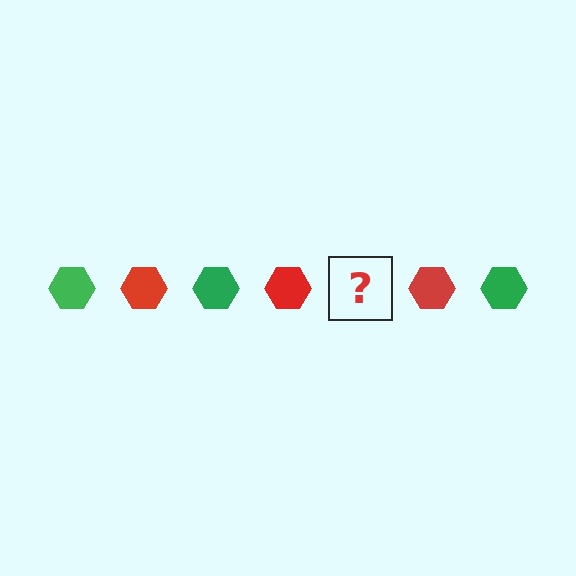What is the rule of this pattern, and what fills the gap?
The rule is that the pattern cycles through green, red hexagons. The gap should be filled with a green hexagon.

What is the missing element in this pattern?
The missing element is a green hexagon.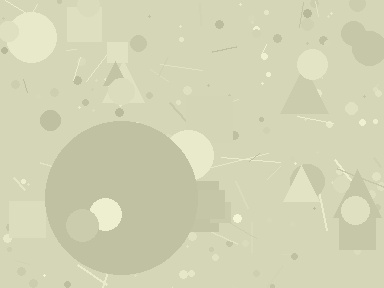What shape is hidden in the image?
A circle is hidden in the image.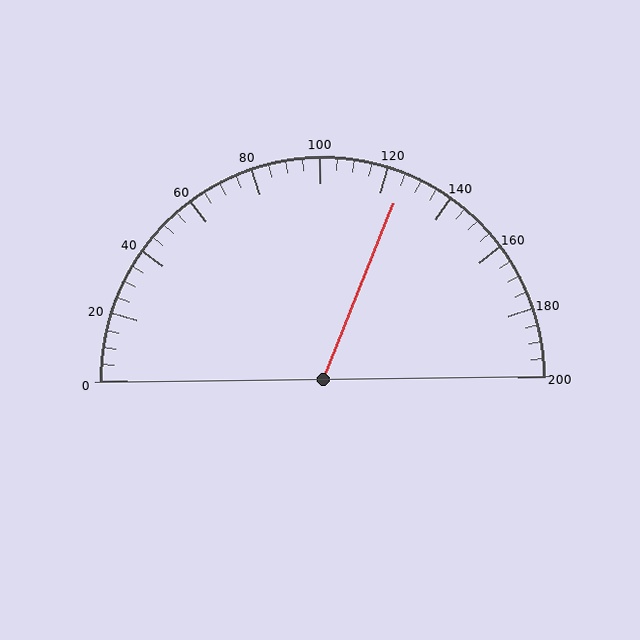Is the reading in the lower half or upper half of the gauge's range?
The reading is in the upper half of the range (0 to 200).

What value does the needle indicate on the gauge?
The needle indicates approximately 125.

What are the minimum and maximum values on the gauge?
The gauge ranges from 0 to 200.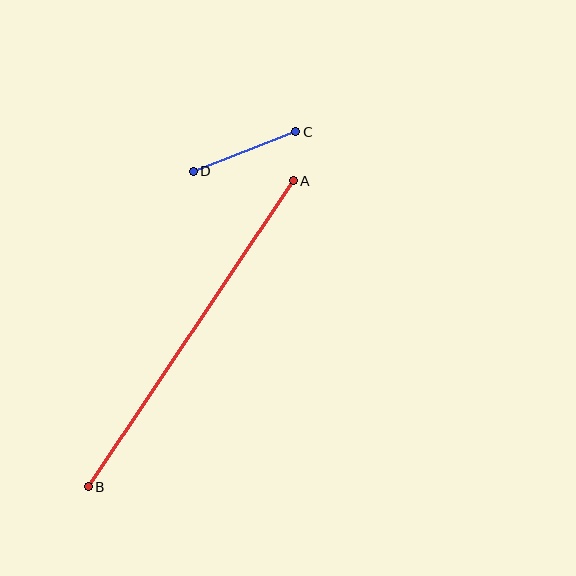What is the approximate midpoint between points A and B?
The midpoint is at approximately (191, 334) pixels.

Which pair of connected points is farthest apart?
Points A and B are farthest apart.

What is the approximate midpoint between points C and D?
The midpoint is at approximately (244, 152) pixels.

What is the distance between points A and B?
The distance is approximately 368 pixels.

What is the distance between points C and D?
The distance is approximately 110 pixels.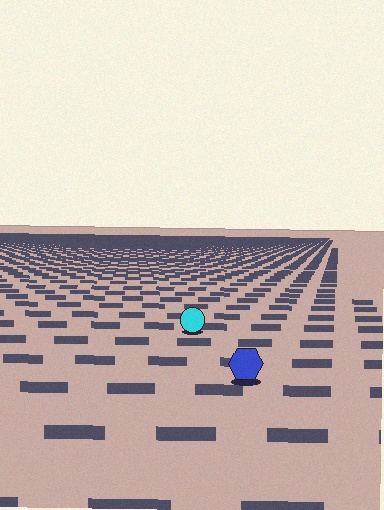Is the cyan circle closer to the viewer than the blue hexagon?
No. The blue hexagon is closer — you can tell from the texture gradient: the ground texture is coarser near it.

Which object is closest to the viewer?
The blue hexagon is closest. The texture marks near it are larger and more spread out.